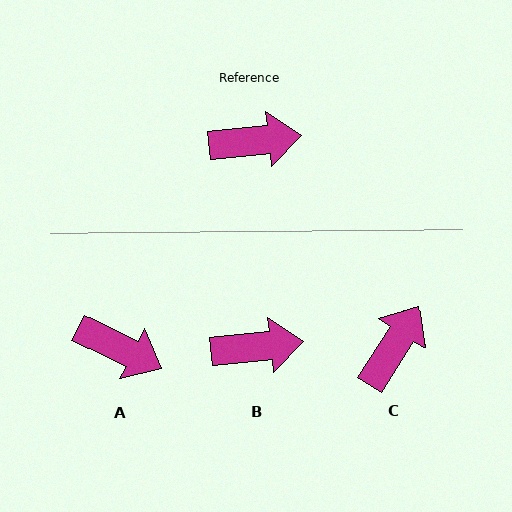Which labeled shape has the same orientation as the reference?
B.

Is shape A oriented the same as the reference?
No, it is off by about 32 degrees.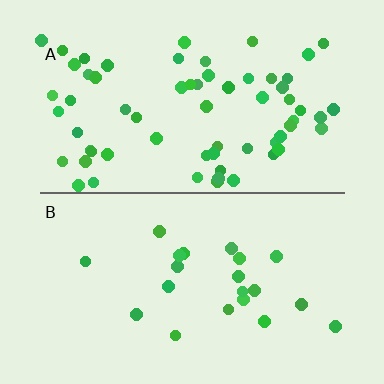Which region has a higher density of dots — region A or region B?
A (the top).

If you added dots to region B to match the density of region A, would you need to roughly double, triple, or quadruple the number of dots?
Approximately triple.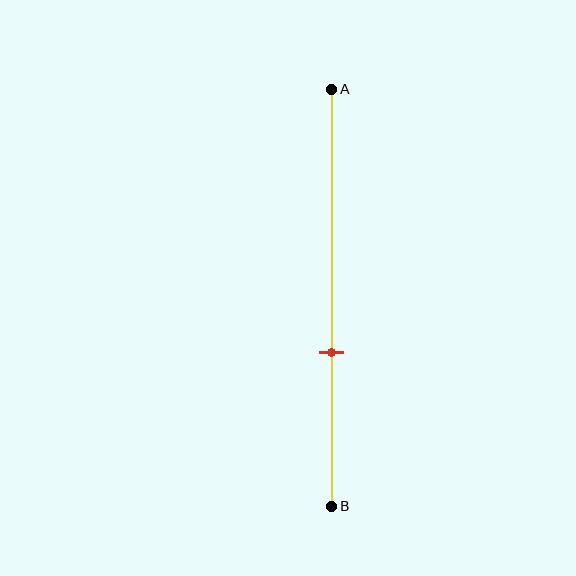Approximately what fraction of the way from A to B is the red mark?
The red mark is approximately 65% of the way from A to B.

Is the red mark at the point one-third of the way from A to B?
No, the mark is at about 65% from A, not at the 33% one-third point.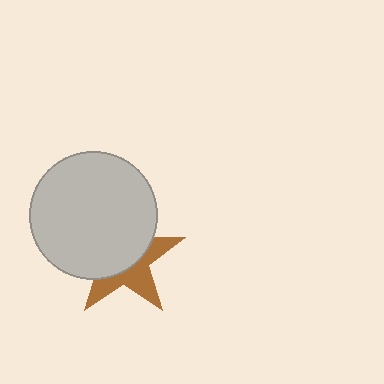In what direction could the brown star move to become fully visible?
The brown star could move toward the lower-right. That would shift it out from behind the light gray circle entirely.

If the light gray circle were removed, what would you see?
You would see the complete brown star.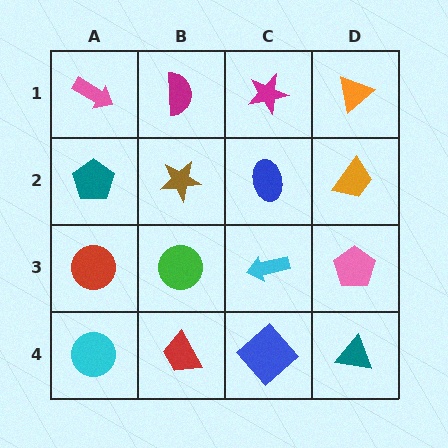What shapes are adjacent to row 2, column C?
A magenta star (row 1, column C), a cyan arrow (row 3, column C), a brown star (row 2, column B), an orange trapezoid (row 2, column D).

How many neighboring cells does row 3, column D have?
3.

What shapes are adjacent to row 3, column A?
A teal pentagon (row 2, column A), a cyan circle (row 4, column A), a green circle (row 3, column B).